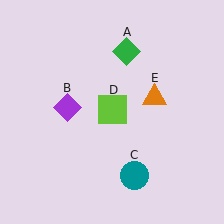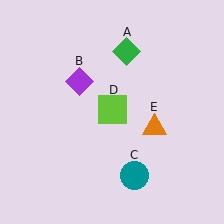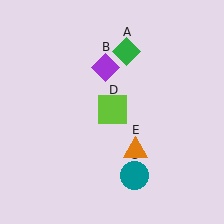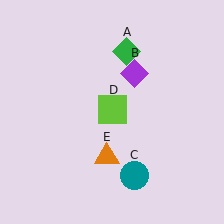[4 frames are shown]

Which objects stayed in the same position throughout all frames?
Green diamond (object A) and teal circle (object C) and lime square (object D) remained stationary.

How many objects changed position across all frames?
2 objects changed position: purple diamond (object B), orange triangle (object E).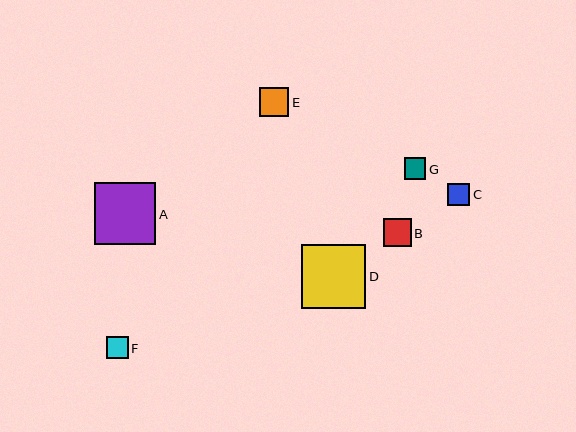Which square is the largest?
Square D is the largest with a size of approximately 64 pixels.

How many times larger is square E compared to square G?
Square E is approximately 1.3 times the size of square G.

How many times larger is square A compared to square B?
Square A is approximately 2.2 times the size of square B.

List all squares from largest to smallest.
From largest to smallest: D, A, E, B, C, F, G.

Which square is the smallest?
Square G is the smallest with a size of approximately 22 pixels.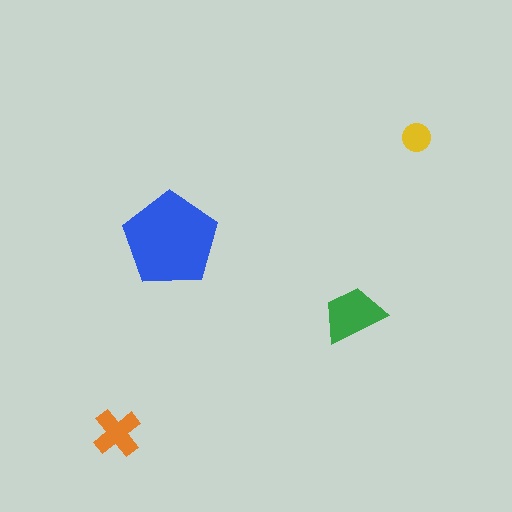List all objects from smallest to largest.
The yellow circle, the orange cross, the green trapezoid, the blue pentagon.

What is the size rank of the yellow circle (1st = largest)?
4th.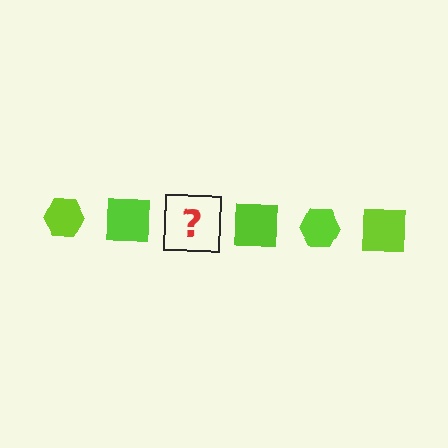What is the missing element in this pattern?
The missing element is a lime hexagon.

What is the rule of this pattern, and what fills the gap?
The rule is that the pattern cycles through hexagon, square shapes in lime. The gap should be filled with a lime hexagon.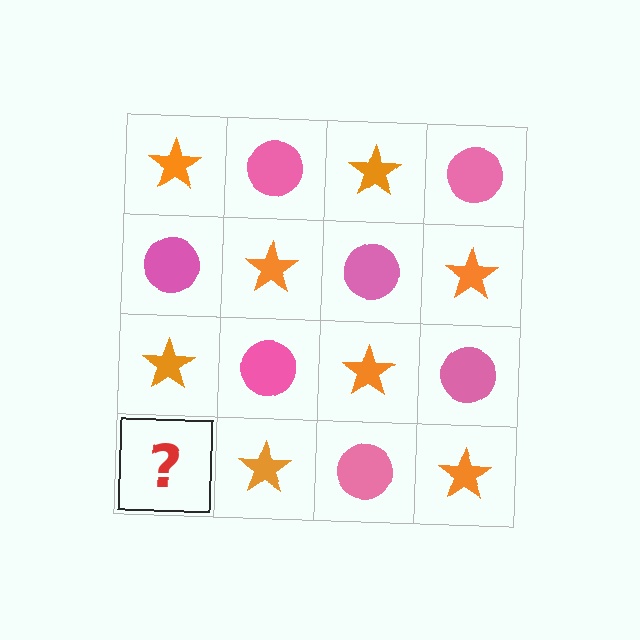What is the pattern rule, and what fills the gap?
The rule is that it alternates orange star and pink circle in a checkerboard pattern. The gap should be filled with a pink circle.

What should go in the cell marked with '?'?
The missing cell should contain a pink circle.